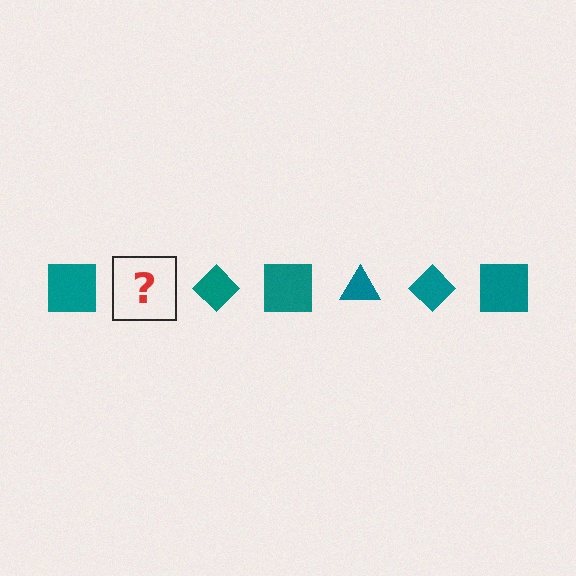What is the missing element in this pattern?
The missing element is a teal triangle.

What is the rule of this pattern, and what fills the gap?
The rule is that the pattern cycles through square, triangle, diamond shapes in teal. The gap should be filled with a teal triangle.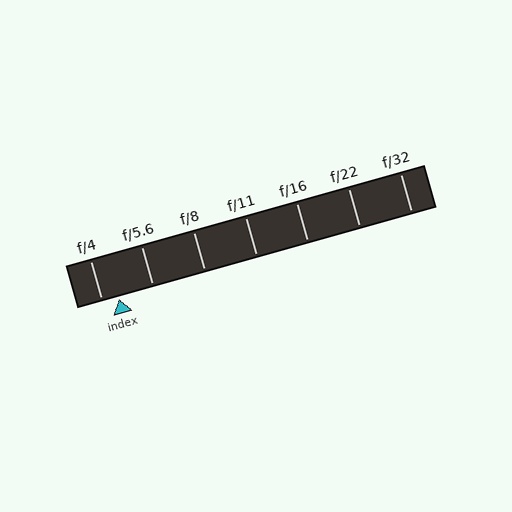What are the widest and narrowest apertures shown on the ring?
The widest aperture shown is f/4 and the narrowest is f/32.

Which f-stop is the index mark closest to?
The index mark is closest to f/4.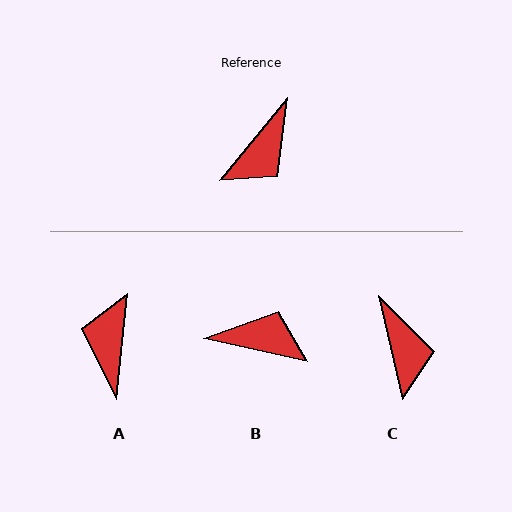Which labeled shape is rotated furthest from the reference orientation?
A, about 146 degrees away.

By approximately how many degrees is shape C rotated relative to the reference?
Approximately 52 degrees counter-clockwise.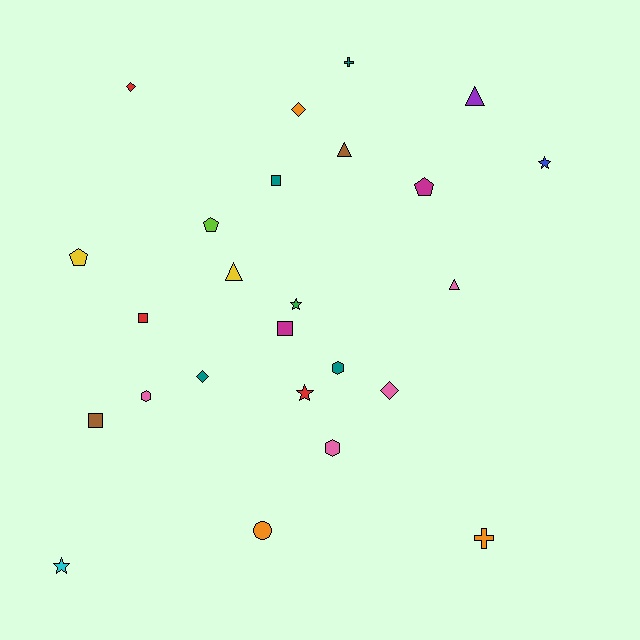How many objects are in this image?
There are 25 objects.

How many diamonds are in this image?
There are 4 diamonds.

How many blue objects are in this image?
There is 1 blue object.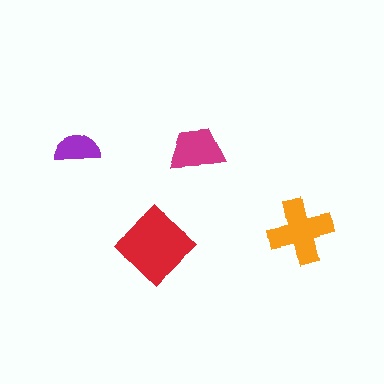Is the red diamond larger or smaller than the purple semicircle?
Larger.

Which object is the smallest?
The purple semicircle.